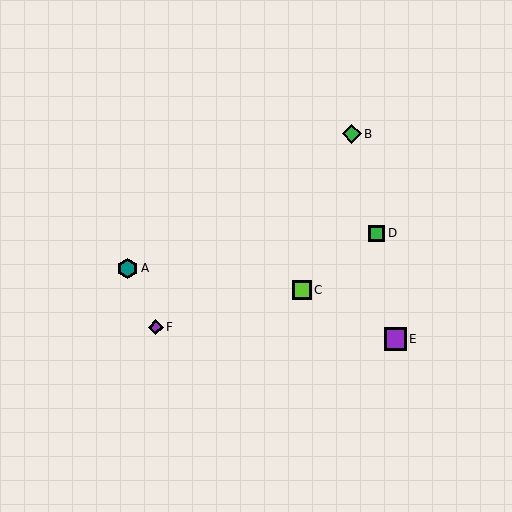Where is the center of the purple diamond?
The center of the purple diamond is at (156, 327).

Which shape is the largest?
The purple square (labeled E) is the largest.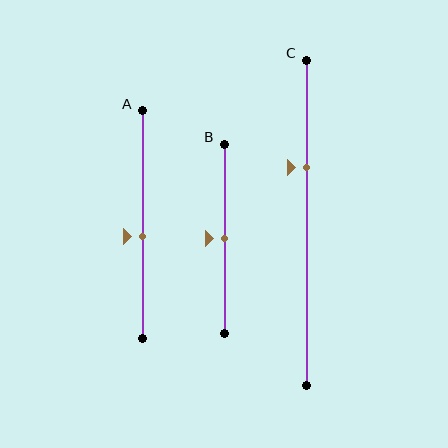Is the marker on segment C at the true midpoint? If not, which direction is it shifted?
No, the marker on segment C is shifted upward by about 17% of the segment length.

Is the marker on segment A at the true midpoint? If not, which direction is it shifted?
No, the marker on segment A is shifted downward by about 5% of the segment length.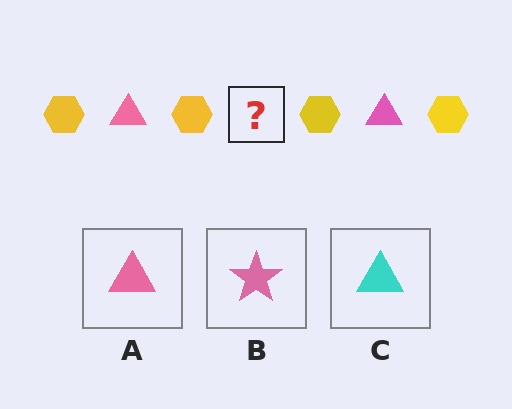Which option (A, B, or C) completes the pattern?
A.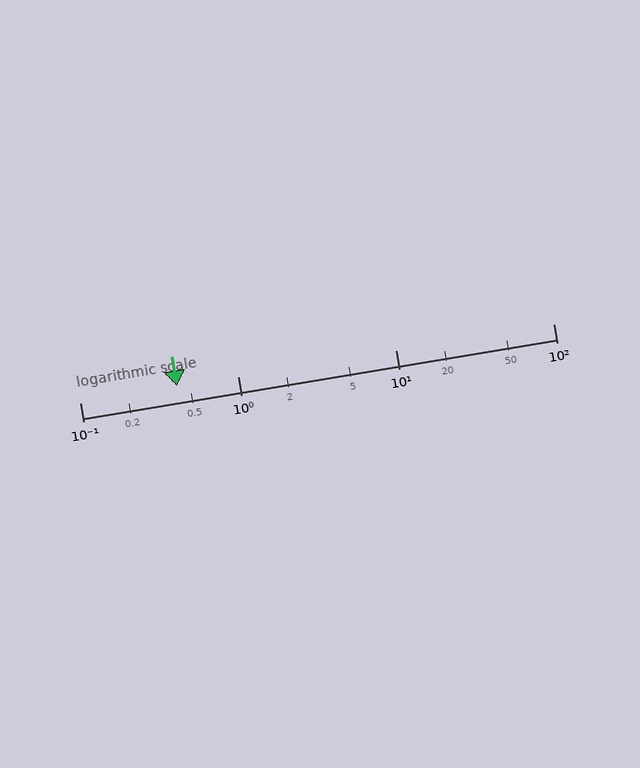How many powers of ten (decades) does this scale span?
The scale spans 3 decades, from 0.1 to 100.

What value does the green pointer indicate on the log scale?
The pointer indicates approximately 0.41.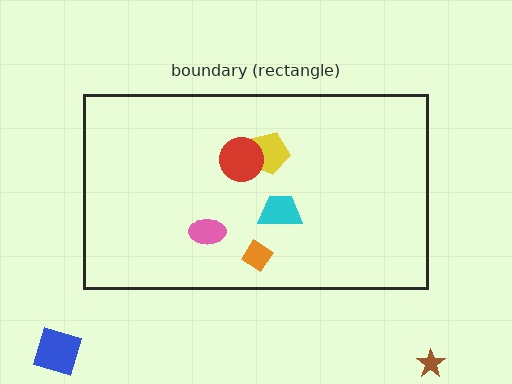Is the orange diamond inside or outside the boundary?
Inside.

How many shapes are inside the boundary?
5 inside, 2 outside.